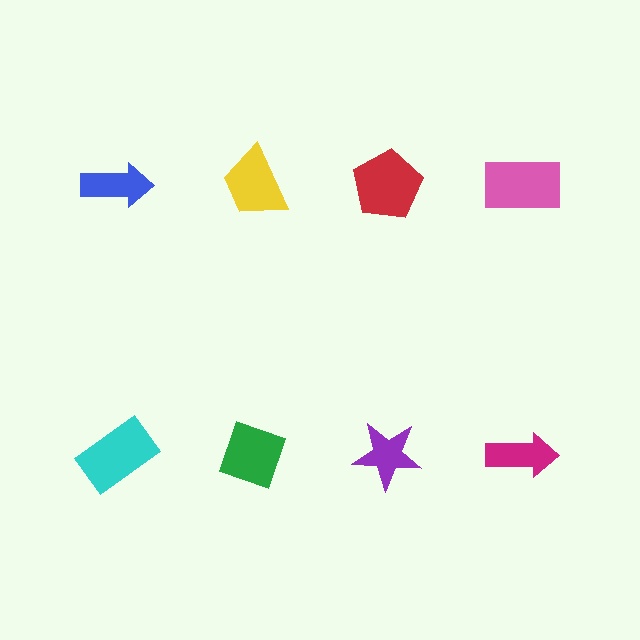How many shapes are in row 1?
4 shapes.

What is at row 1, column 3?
A red pentagon.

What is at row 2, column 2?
A green diamond.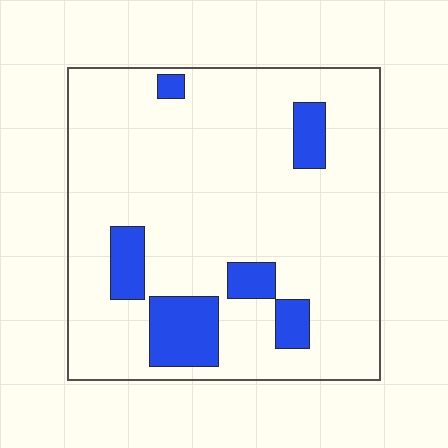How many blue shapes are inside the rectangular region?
6.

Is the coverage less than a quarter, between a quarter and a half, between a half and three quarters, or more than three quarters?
Less than a quarter.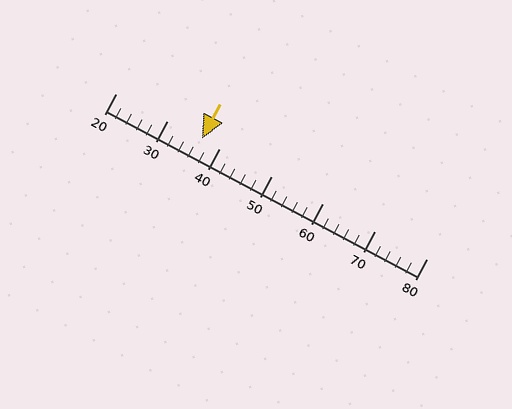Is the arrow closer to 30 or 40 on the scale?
The arrow is closer to 40.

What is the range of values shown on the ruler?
The ruler shows values from 20 to 80.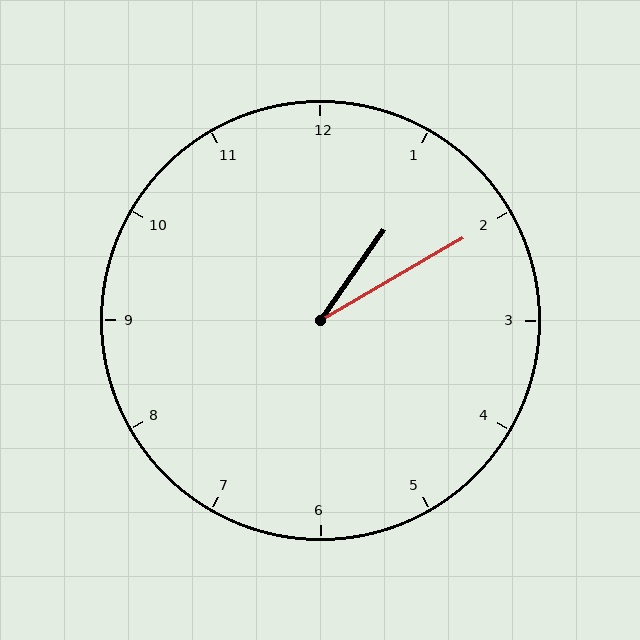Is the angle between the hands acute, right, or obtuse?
It is acute.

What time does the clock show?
1:10.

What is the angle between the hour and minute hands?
Approximately 25 degrees.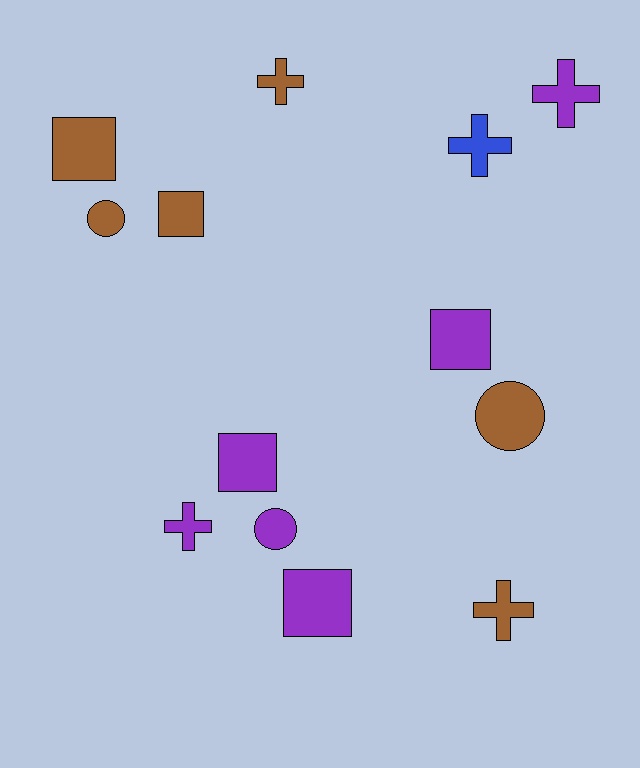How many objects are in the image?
There are 13 objects.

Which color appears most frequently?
Brown, with 6 objects.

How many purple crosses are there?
There are 2 purple crosses.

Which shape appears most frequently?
Square, with 5 objects.